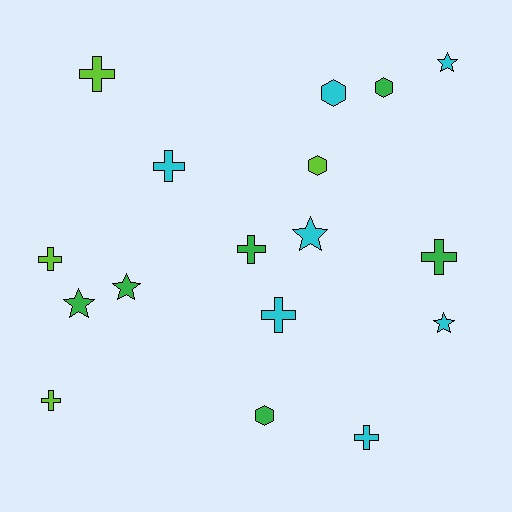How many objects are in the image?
There are 17 objects.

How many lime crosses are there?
There are 3 lime crosses.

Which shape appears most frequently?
Cross, with 8 objects.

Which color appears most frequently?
Cyan, with 7 objects.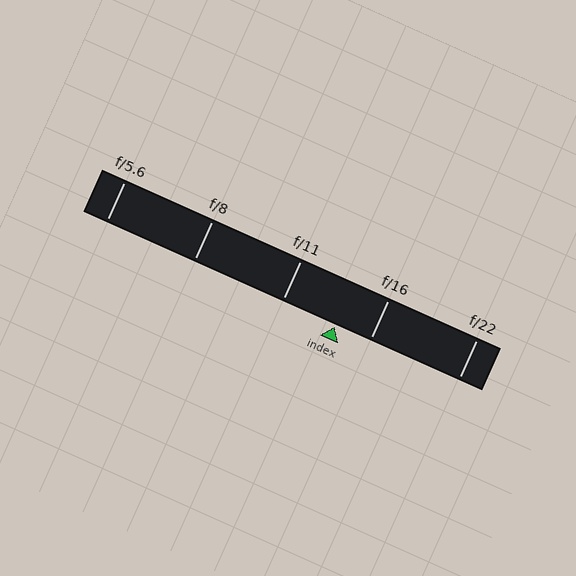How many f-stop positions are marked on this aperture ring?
There are 5 f-stop positions marked.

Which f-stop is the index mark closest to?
The index mark is closest to f/16.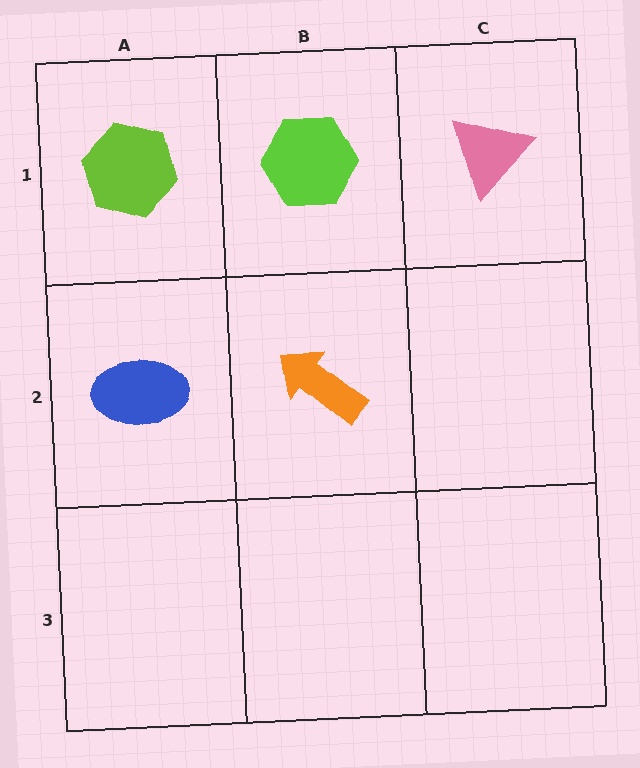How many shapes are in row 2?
2 shapes.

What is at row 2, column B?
An orange arrow.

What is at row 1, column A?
A lime hexagon.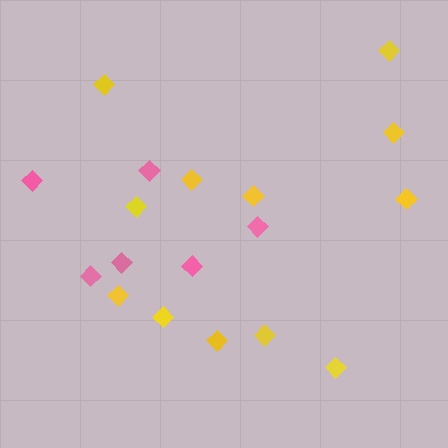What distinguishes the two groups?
There are 2 groups: one group of pink diamonds (6) and one group of yellow diamonds (12).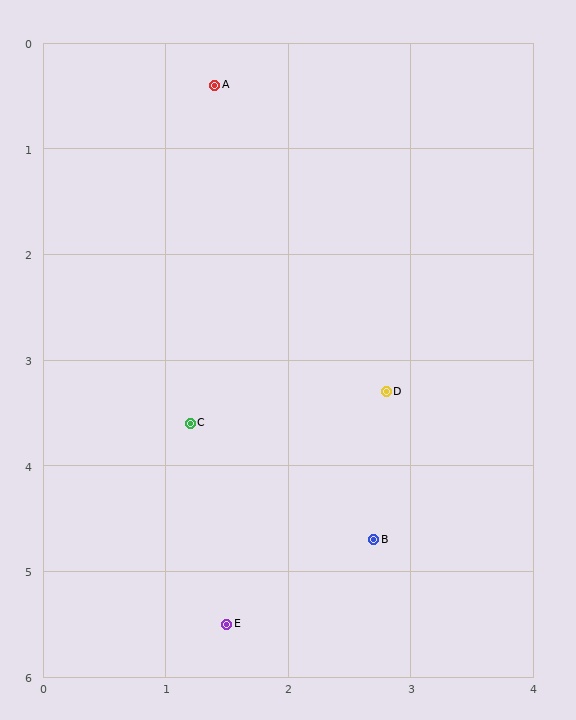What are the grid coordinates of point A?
Point A is at approximately (1.4, 0.4).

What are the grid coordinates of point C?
Point C is at approximately (1.2, 3.6).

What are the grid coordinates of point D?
Point D is at approximately (2.8, 3.3).